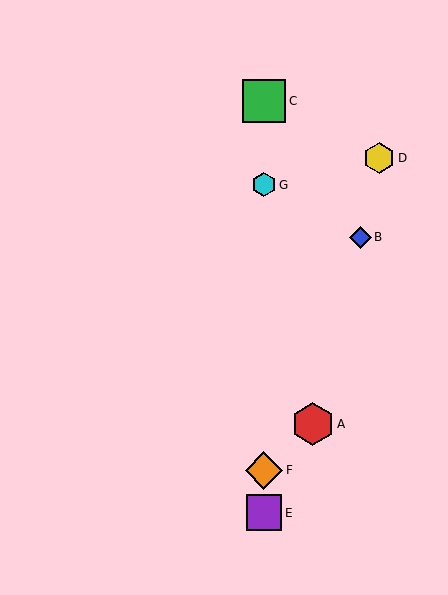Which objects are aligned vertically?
Objects C, E, F, G are aligned vertically.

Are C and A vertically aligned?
No, C is at x≈264 and A is at x≈313.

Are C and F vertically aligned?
Yes, both are at x≈264.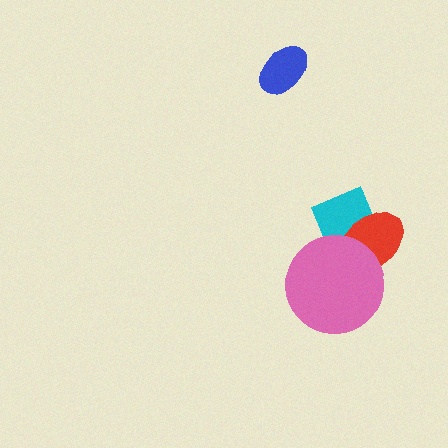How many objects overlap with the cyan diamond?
2 objects overlap with the cyan diamond.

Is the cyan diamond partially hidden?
Yes, it is partially covered by another shape.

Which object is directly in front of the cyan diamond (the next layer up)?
The red ellipse is directly in front of the cyan diamond.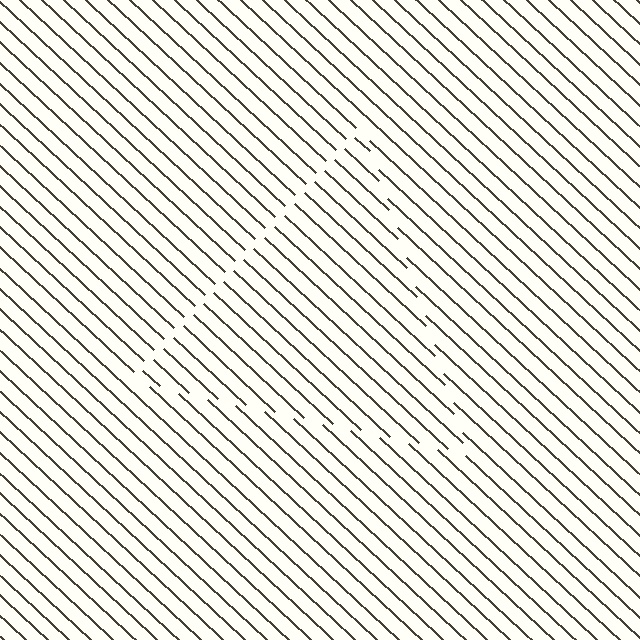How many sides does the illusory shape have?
3 sides — the line-ends trace a triangle.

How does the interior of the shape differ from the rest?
The interior of the shape contains the same grating, shifted by half a period — the contour is defined by the phase discontinuity where line-ends from the inner and outer gratings abut.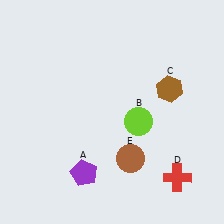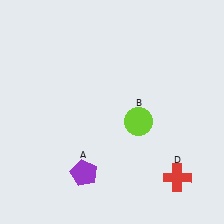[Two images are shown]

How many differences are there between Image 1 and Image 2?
There are 2 differences between the two images.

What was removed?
The brown circle (E), the brown hexagon (C) were removed in Image 2.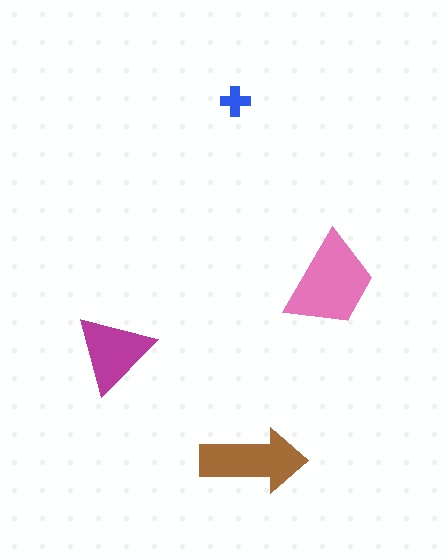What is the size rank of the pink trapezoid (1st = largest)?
1st.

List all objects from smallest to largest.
The blue cross, the magenta triangle, the brown arrow, the pink trapezoid.